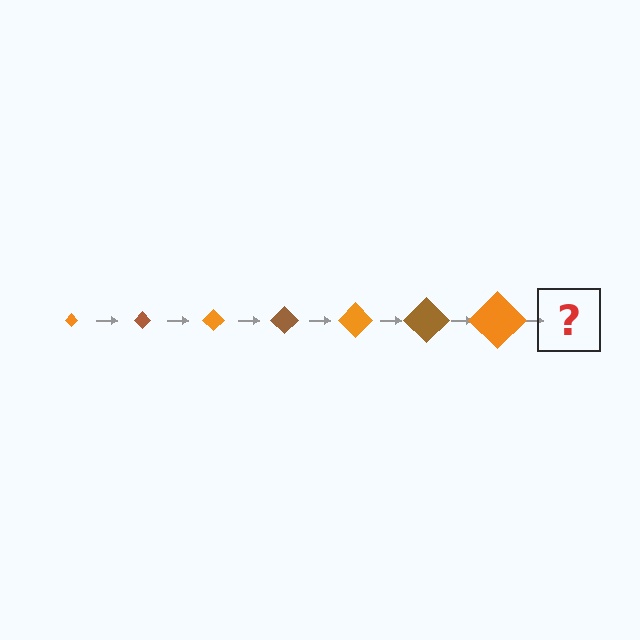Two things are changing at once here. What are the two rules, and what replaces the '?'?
The two rules are that the diamond grows larger each step and the color cycles through orange and brown. The '?' should be a brown diamond, larger than the previous one.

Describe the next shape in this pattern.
It should be a brown diamond, larger than the previous one.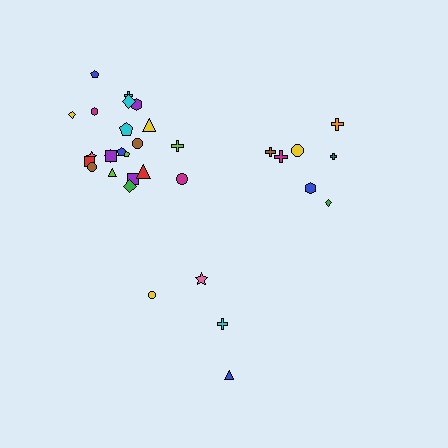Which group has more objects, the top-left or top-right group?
The top-left group.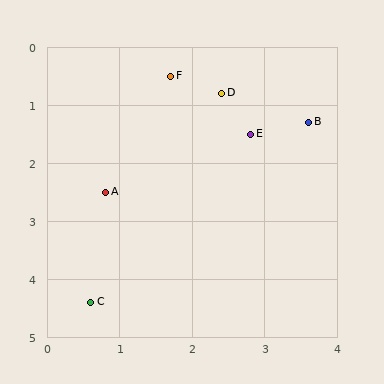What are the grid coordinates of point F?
Point F is at approximately (1.7, 0.5).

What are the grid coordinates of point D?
Point D is at approximately (2.4, 0.8).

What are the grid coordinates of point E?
Point E is at approximately (2.8, 1.5).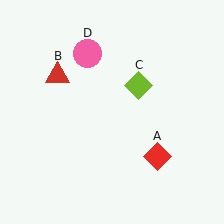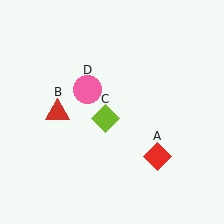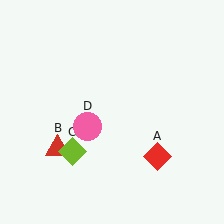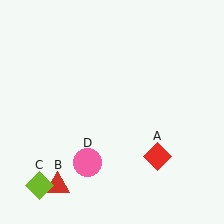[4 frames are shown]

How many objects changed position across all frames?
3 objects changed position: red triangle (object B), lime diamond (object C), pink circle (object D).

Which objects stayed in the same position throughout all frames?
Red diamond (object A) remained stationary.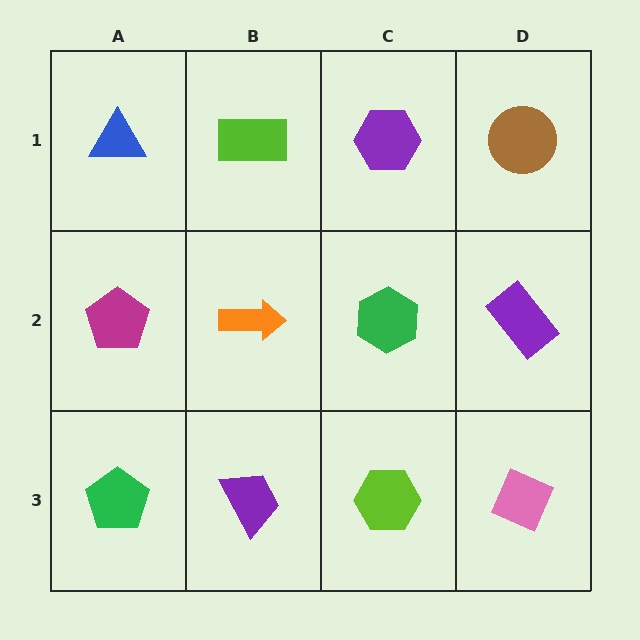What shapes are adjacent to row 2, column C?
A purple hexagon (row 1, column C), a lime hexagon (row 3, column C), an orange arrow (row 2, column B), a purple rectangle (row 2, column D).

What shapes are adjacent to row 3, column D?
A purple rectangle (row 2, column D), a lime hexagon (row 3, column C).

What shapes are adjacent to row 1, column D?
A purple rectangle (row 2, column D), a purple hexagon (row 1, column C).